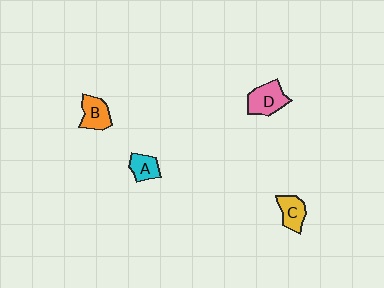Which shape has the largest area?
Shape D (pink).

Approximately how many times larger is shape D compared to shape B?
Approximately 1.2 times.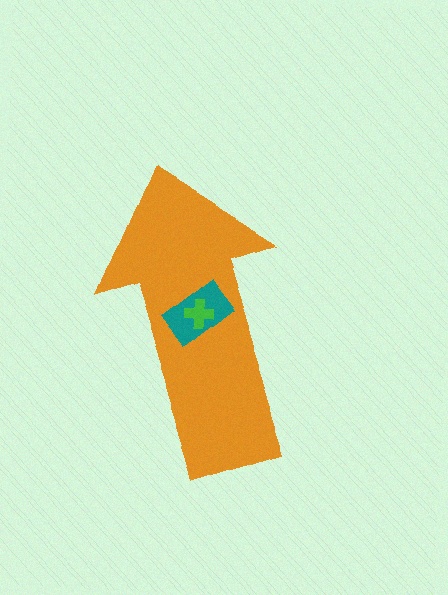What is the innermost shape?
The green cross.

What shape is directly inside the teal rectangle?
The green cross.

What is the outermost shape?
The orange arrow.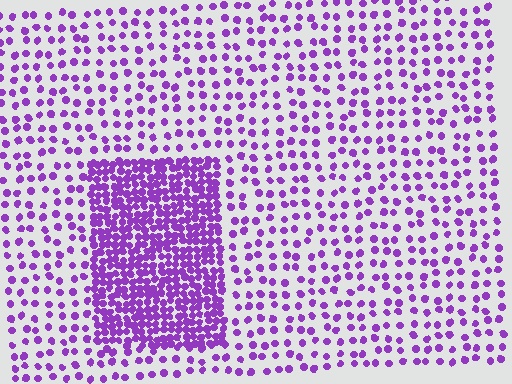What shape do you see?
I see a rectangle.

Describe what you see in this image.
The image contains small purple elements arranged at two different densities. A rectangle-shaped region is visible where the elements are more densely packed than the surrounding area.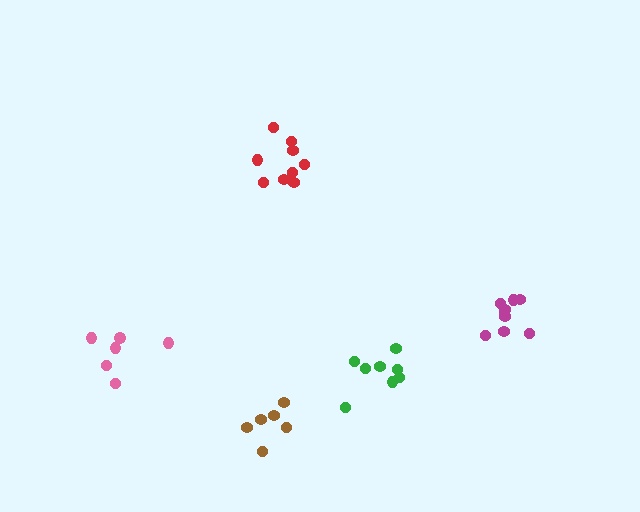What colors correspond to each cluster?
The clusters are colored: pink, magenta, green, red, brown.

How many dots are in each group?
Group 1: 6 dots, Group 2: 9 dots, Group 3: 8 dots, Group 4: 9 dots, Group 5: 6 dots (38 total).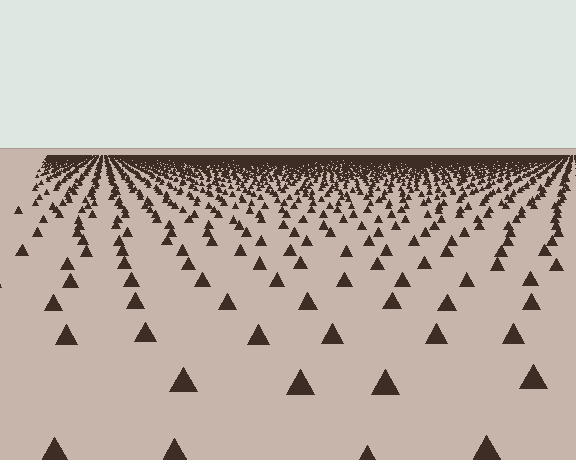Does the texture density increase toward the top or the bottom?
Density increases toward the top.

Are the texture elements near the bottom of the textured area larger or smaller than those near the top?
Larger. Near the bottom, elements are closer to the viewer and appear at a bigger on-screen size.